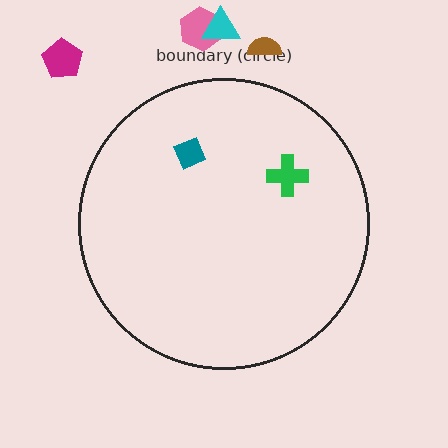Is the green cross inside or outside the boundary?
Inside.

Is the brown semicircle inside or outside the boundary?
Outside.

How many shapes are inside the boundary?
2 inside, 4 outside.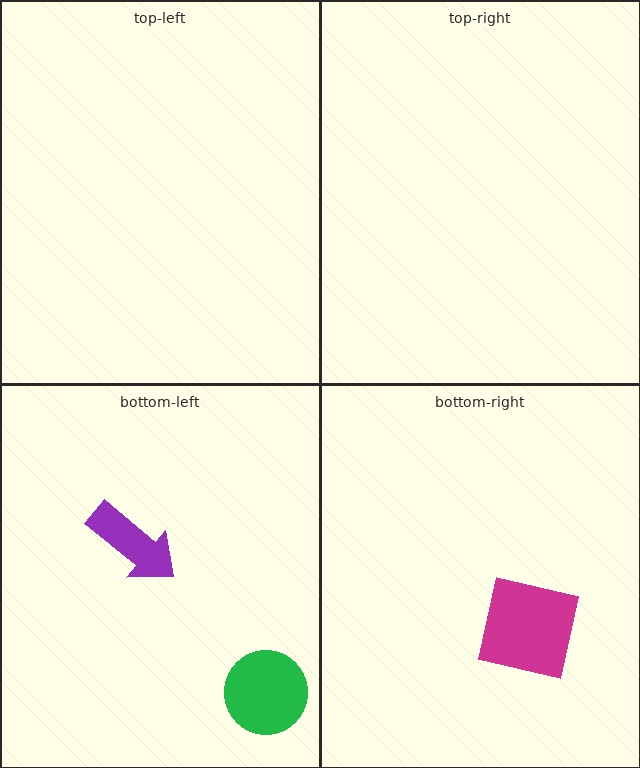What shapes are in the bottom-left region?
The purple arrow, the green circle.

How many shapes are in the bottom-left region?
2.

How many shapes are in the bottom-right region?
1.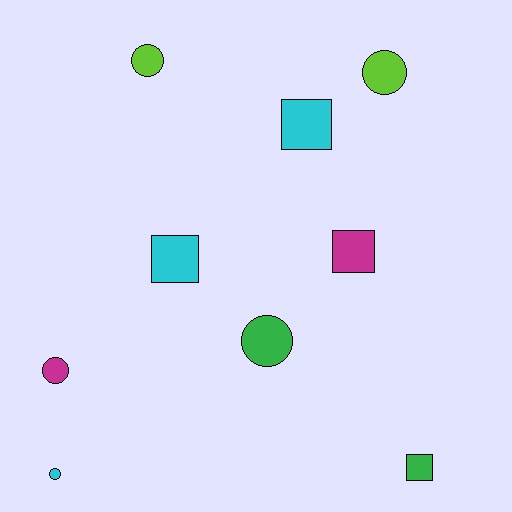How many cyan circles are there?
There is 1 cyan circle.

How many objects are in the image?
There are 9 objects.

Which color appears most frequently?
Cyan, with 3 objects.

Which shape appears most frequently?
Circle, with 5 objects.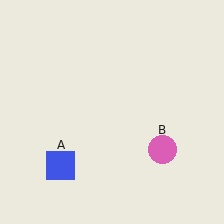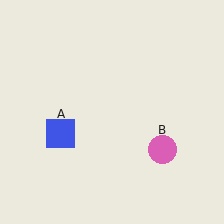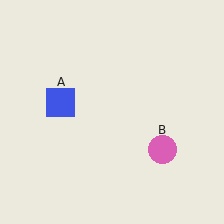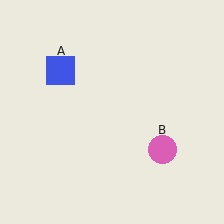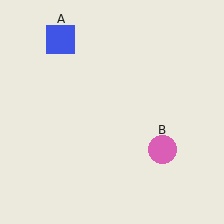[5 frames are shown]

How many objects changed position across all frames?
1 object changed position: blue square (object A).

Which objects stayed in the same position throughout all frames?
Pink circle (object B) remained stationary.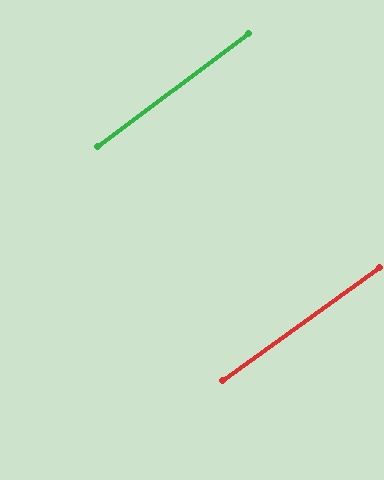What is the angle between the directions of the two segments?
Approximately 1 degree.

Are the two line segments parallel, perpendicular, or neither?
Parallel — their directions differ by only 1.0°.